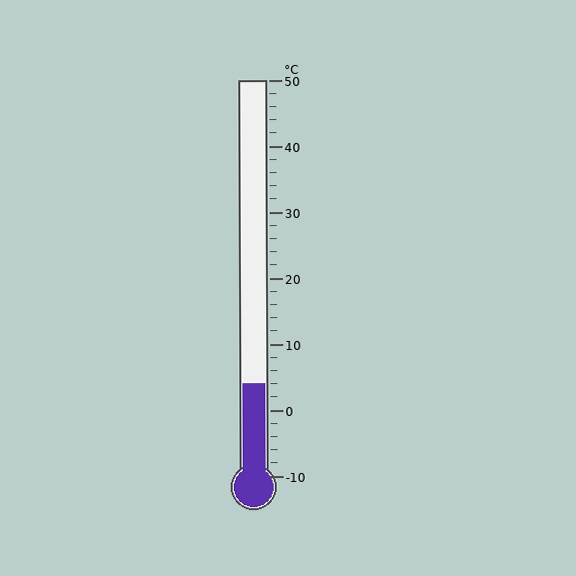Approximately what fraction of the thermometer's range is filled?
The thermometer is filled to approximately 25% of its range.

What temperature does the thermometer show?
The thermometer shows approximately 4°C.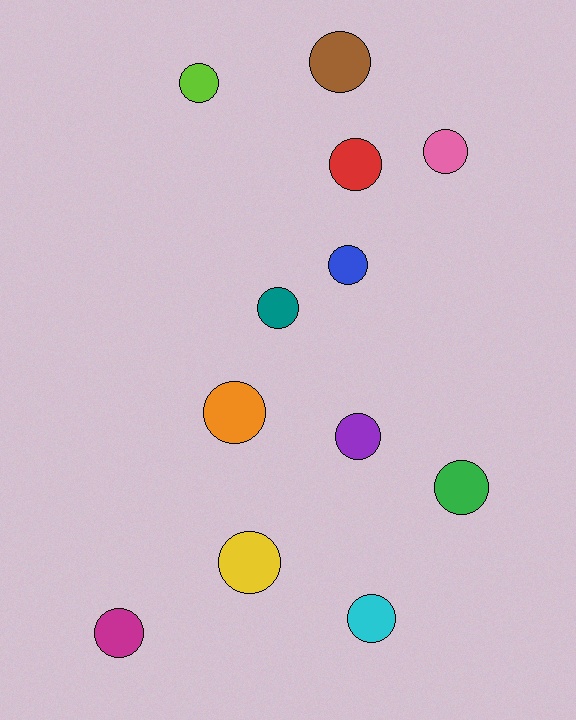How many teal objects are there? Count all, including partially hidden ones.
There is 1 teal object.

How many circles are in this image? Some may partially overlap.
There are 12 circles.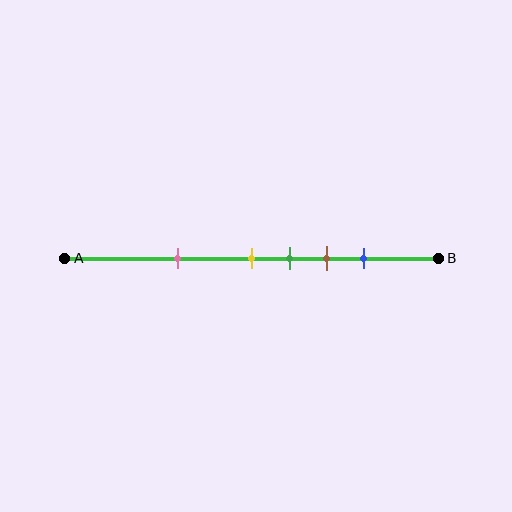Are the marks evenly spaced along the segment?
No, the marks are not evenly spaced.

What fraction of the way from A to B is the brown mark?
The brown mark is approximately 70% (0.7) of the way from A to B.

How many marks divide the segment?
There are 5 marks dividing the segment.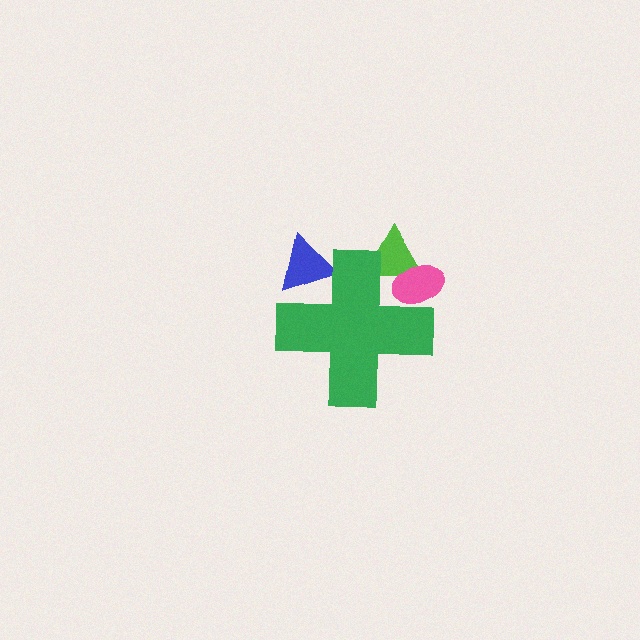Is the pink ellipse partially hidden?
Yes, the pink ellipse is partially hidden behind the green cross.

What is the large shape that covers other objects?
A green cross.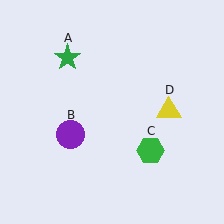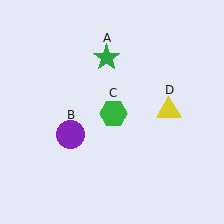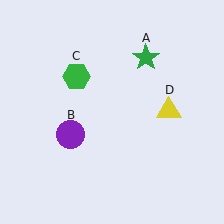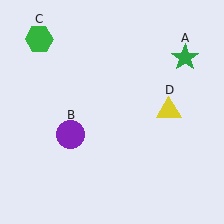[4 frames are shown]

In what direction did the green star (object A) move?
The green star (object A) moved right.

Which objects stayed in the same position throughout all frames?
Purple circle (object B) and yellow triangle (object D) remained stationary.